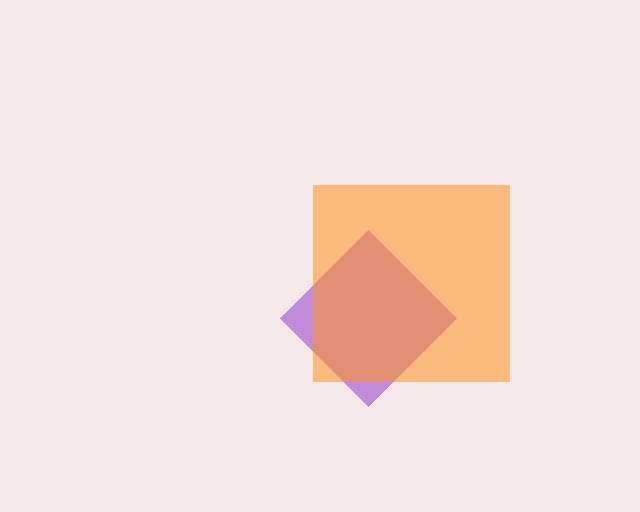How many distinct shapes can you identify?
There are 2 distinct shapes: a purple diamond, an orange square.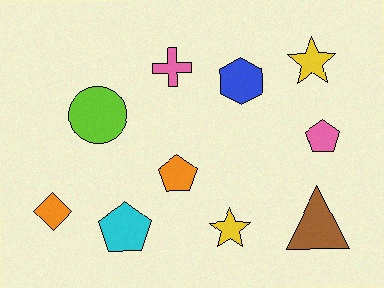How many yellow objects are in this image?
There are 2 yellow objects.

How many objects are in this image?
There are 10 objects.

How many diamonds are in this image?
There is 1 diamond.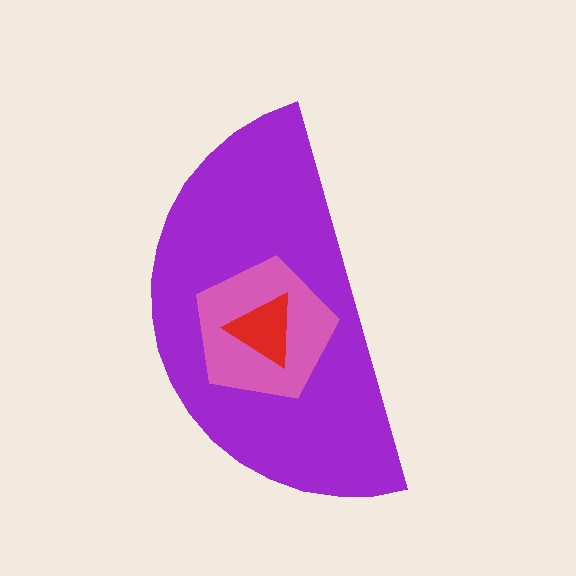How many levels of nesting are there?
3.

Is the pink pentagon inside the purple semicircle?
Yes.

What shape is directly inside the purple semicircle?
The pink pentagon.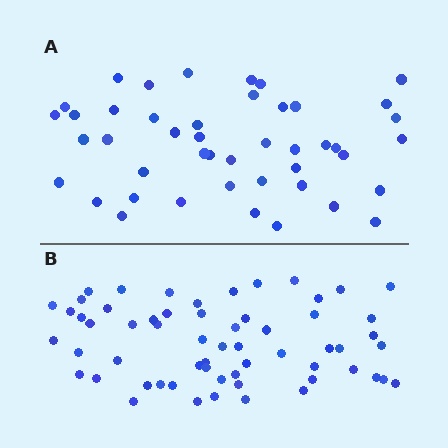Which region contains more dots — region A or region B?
Region B (the bottom region) has more dots.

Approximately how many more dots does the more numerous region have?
Region B has approximately 15 more dots than region A.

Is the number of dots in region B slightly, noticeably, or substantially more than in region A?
Region B has noticeably more, but not dramatically so. The ratio is roughly 1.3 to 1.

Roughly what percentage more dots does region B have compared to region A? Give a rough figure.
About 35% more.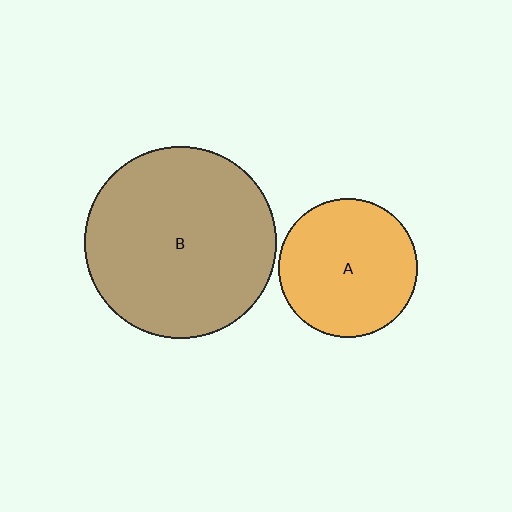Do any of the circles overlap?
No, none of the circles overlap.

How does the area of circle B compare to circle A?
Approximately 1.9 times.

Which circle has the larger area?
Circle B (brown).